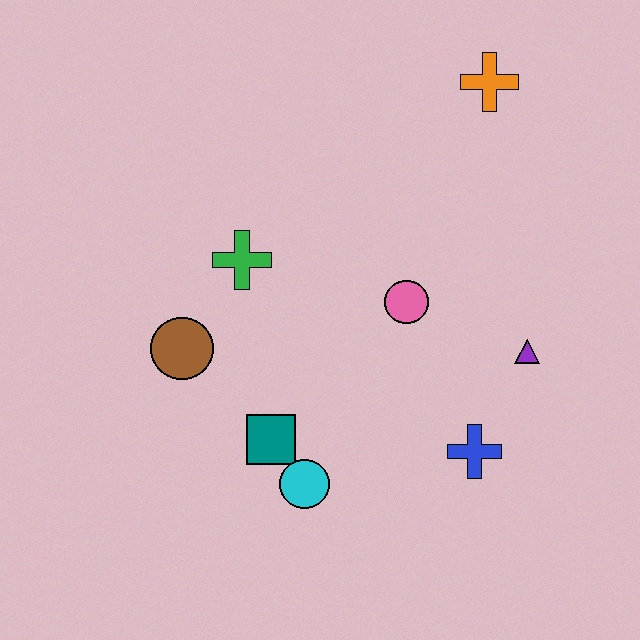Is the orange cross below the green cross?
No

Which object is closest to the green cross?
The brown circle is closest to the green cross.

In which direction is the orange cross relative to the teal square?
The orange cross is above the teal square.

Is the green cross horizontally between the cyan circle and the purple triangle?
No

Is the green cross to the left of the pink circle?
Yes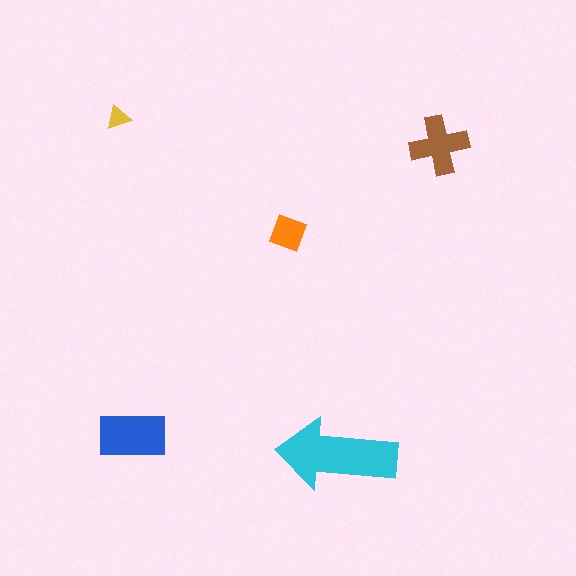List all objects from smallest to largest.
The yellow triangle, the orange square, the brown cross, the blue rectangle, the cyan arrow.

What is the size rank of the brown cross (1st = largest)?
3rd.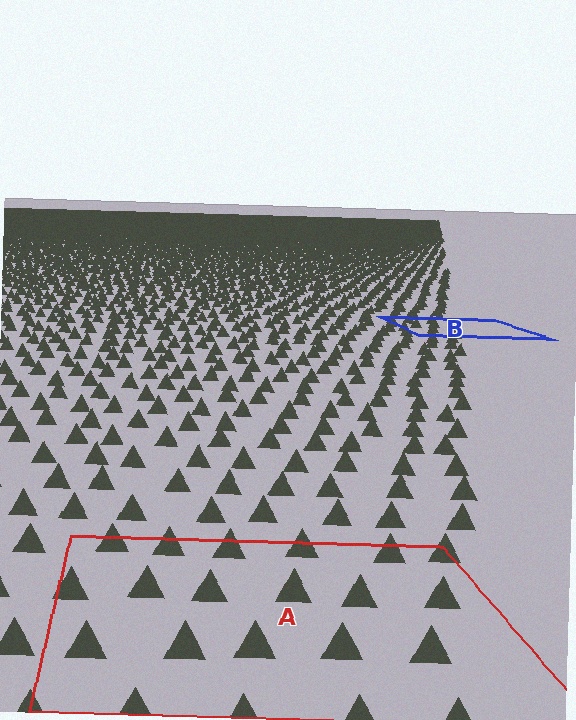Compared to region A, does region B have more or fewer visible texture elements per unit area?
Region B has more texture elements per unit area — they are packed more densely because it is farther away.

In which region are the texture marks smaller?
The texture marks are smaller in region B, because it is farther away.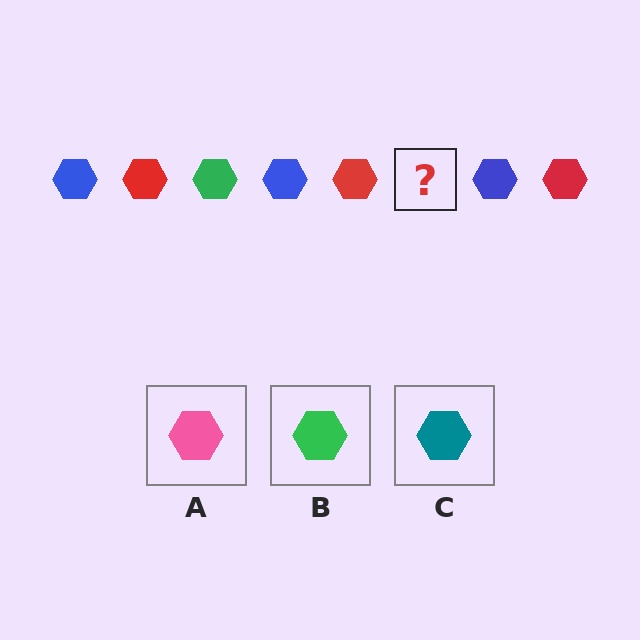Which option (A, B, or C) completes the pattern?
B.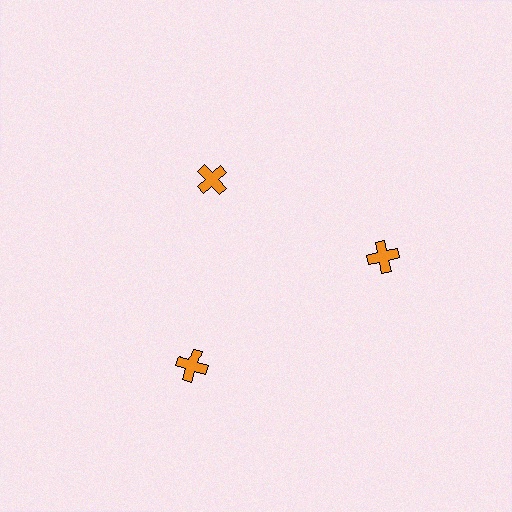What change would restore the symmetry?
The symmetry would be restored by moving it outward, back onto the ring so that all 3 crosses sit at equal angles and equal distance from the center.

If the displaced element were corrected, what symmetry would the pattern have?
It would have 3-fold rotational symmetry — the pattern would map onto itself every 120 degrees.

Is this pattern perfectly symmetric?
No. The 3 orange crosses are arranged in a ring, but one element near the 11 o'clock position is pulled inward toward the center, breaking the 3-fold rotational symmetry.